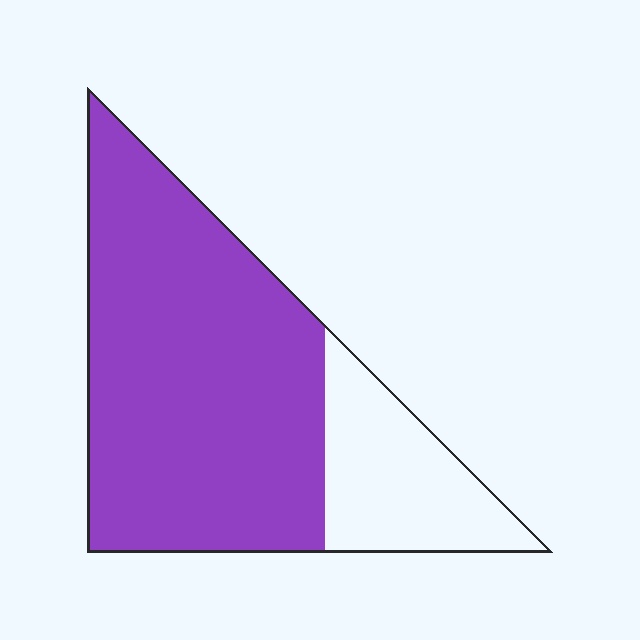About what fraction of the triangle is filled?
About three quarters (3/4).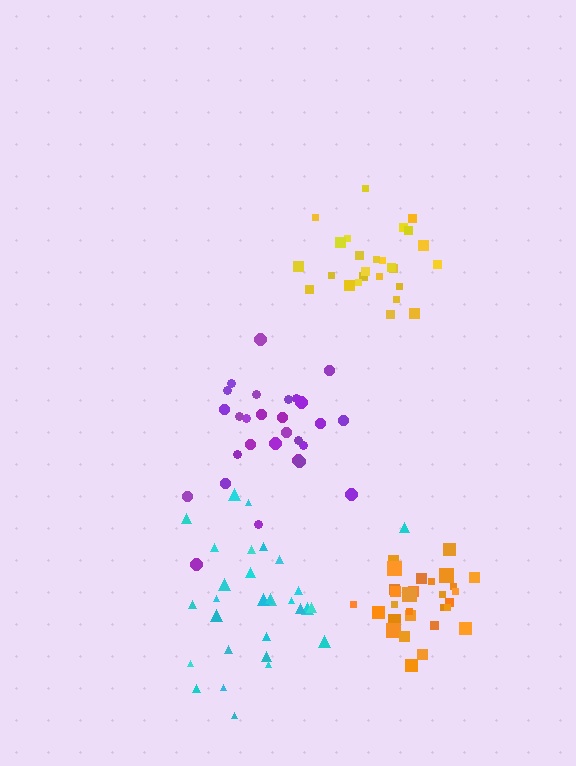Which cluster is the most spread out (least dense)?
Cyan.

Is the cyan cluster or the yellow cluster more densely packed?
Yellow.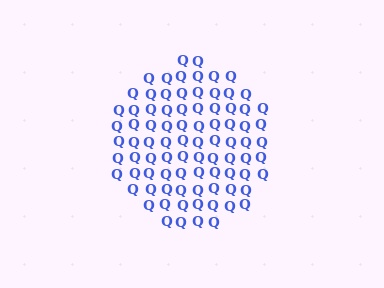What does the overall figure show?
The overall figure shows a circle.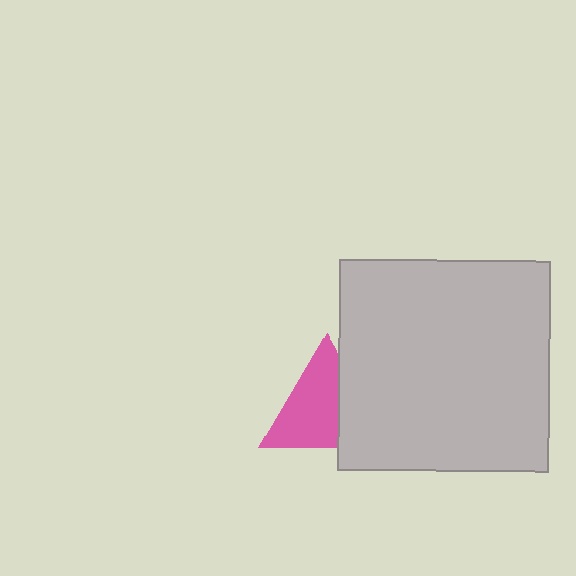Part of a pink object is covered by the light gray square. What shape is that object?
It is a triangle.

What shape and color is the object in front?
The object in front is a light gray square.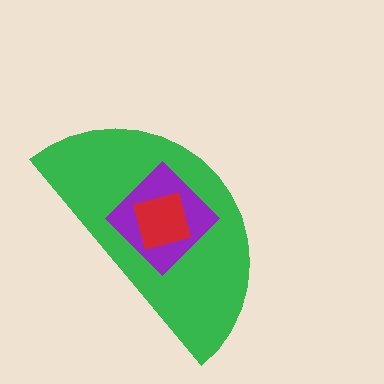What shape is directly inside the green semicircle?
The purple diamond.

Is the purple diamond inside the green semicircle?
Yes.